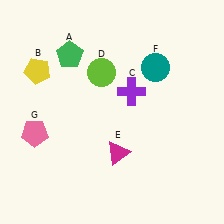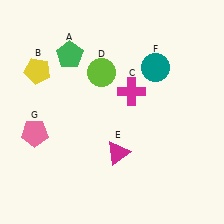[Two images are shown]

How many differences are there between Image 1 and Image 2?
There is 1 difference between the two images.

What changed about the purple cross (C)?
In Image 1, C is purple. In Image 2, it changed to magenta.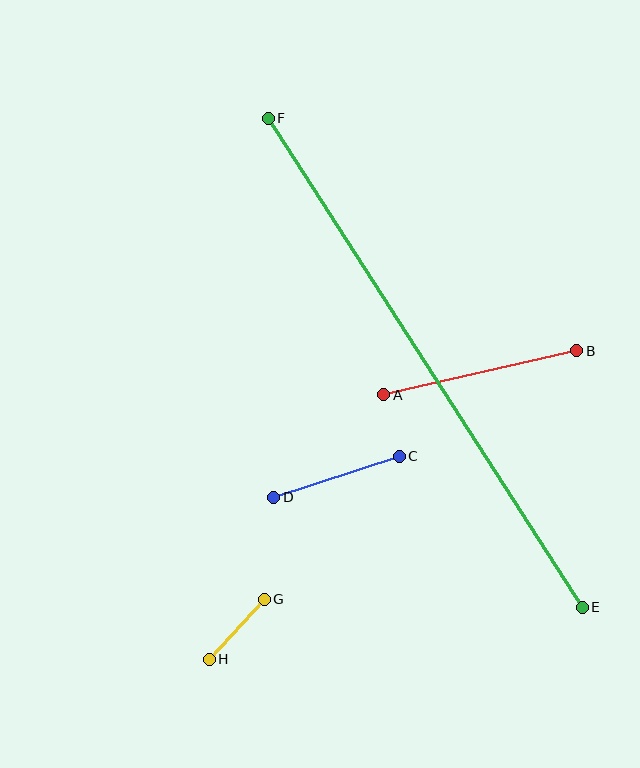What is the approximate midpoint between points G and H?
The midpoint is at approximately (237, 629) pixels.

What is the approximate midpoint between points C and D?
The midpoint is at approximately (337, 477) pixels.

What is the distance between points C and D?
The distance is approximately 132 pixels.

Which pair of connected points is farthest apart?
Points E and F are farthest apart.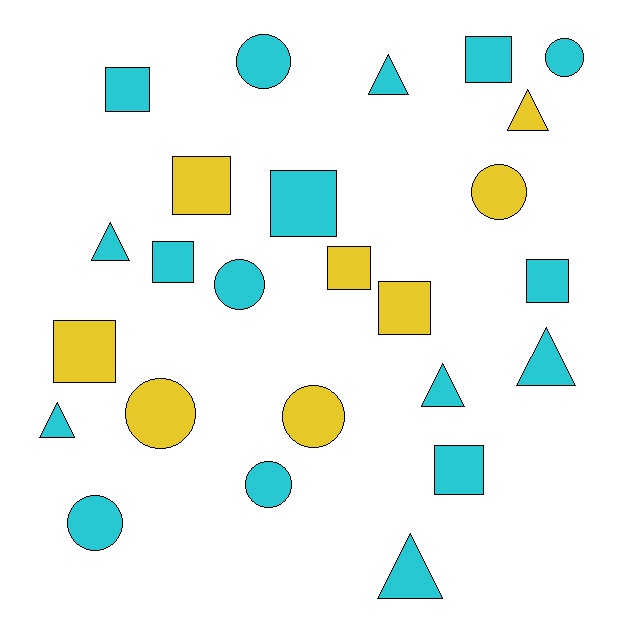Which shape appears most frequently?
Square, with 10 objects.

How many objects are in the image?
There are 25 objects.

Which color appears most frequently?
Cyan, with 17 objects.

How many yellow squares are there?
There are 4 yellow squares.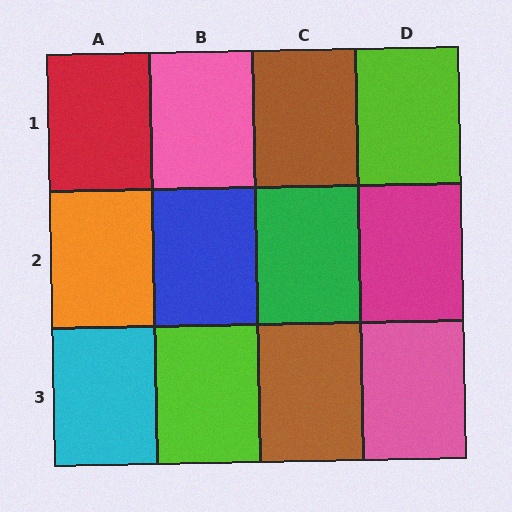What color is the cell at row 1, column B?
Pink.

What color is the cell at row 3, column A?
Cyan.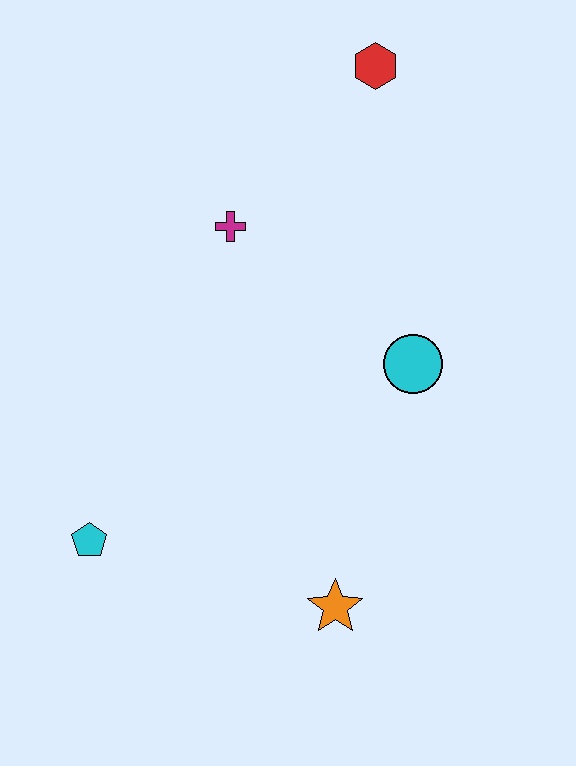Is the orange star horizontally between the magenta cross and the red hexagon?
Yes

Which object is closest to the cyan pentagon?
The orange star is closest to the cyan pentagon.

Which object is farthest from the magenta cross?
The orange star is farthest from the magenta cross.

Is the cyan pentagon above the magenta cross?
No